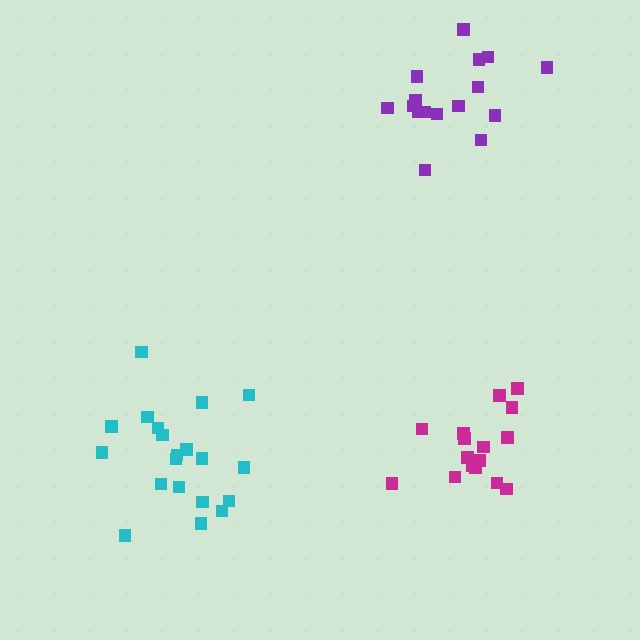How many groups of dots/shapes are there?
There are 3 groups.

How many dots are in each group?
Group 1: 16 dots, Group 2: 20 dots, Group 3: 16 dots (52 total).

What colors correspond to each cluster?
The clusters are colored: magenta, cyan, purple.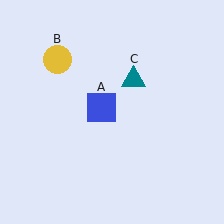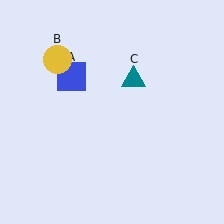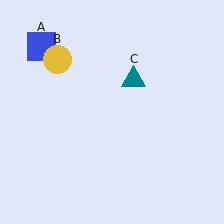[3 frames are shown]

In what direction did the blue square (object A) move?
The blue square (object A) moved up and to the left.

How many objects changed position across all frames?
1 object changed position: blue square (object A).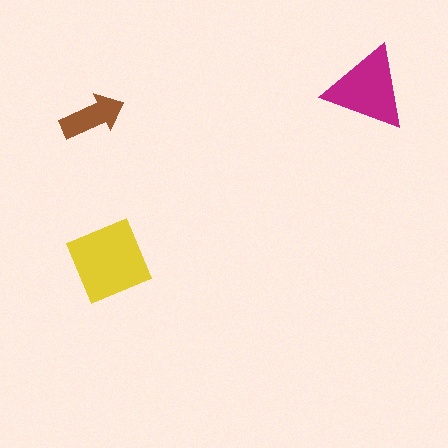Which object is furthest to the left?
The brown arrow is leftmost.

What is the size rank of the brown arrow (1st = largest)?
3rd.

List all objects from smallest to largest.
The brown arrow, the magenta triangle, the yellow diamond.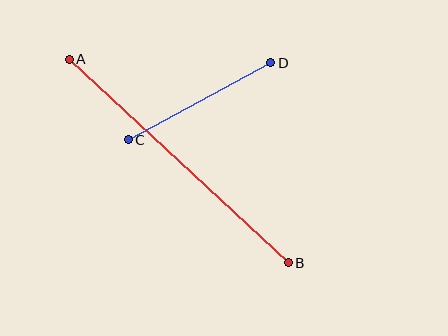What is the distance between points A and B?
The distance is approximately 299 pixels.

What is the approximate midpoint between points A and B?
The midpoint is at approximately (179, 161) pixels.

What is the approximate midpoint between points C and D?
The midpoint is at approximately (199, 101) pixels.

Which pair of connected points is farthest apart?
Points A and B are farthest apart.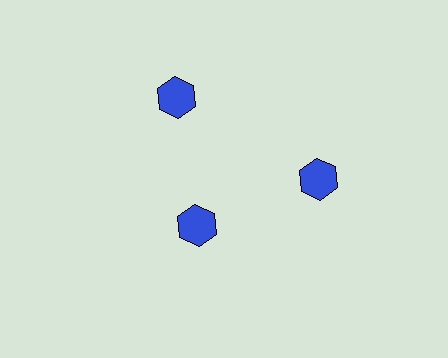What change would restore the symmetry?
The symmetry would be restored by moving it outward, back onto the ring so that all 3 hexagons sit at equal angles and equal distance from the center.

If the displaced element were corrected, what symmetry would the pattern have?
It would have 3-fold rotational symmetry — the pattern would map onto itself every 120 degrees.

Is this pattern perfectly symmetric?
No. The 3 blue hexagons are arranged in a ring, but one element near the 7 o'clock position is pulled inward toward the center, breaking the 3-fold rotational symmetry.